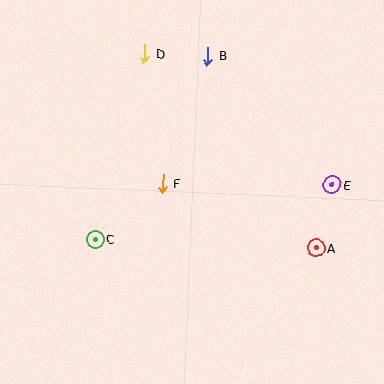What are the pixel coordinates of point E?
Point E is at (332, 185).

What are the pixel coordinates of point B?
Point B is at (207, 56).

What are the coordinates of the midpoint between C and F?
The midpoint between C and F is at (129, 211).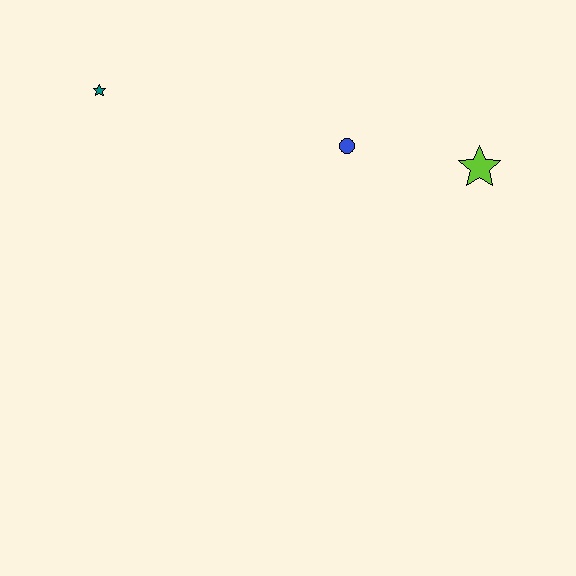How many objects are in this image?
There are 3 objects.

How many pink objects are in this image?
There are no pink objects.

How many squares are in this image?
There are no squares.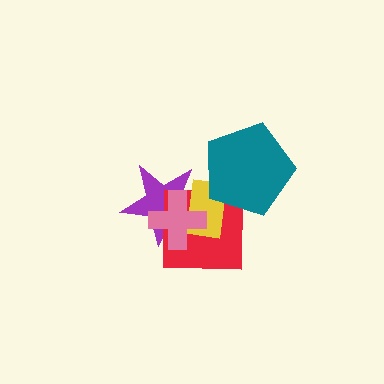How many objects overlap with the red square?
4 objects overlap with the red square.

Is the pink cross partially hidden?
No, no other shape covers it.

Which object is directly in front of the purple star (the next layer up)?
The red square is directly in front of the purple star.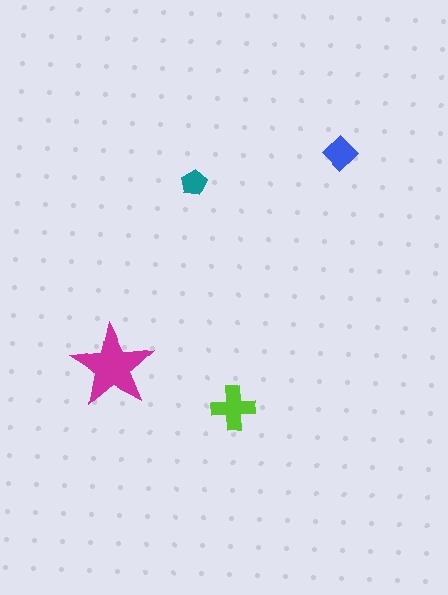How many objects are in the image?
There are 4 objects in the image.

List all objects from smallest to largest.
The teal pentagon, the blue diamond, the lime cross, the magenta star.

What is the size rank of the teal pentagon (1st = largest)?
4th.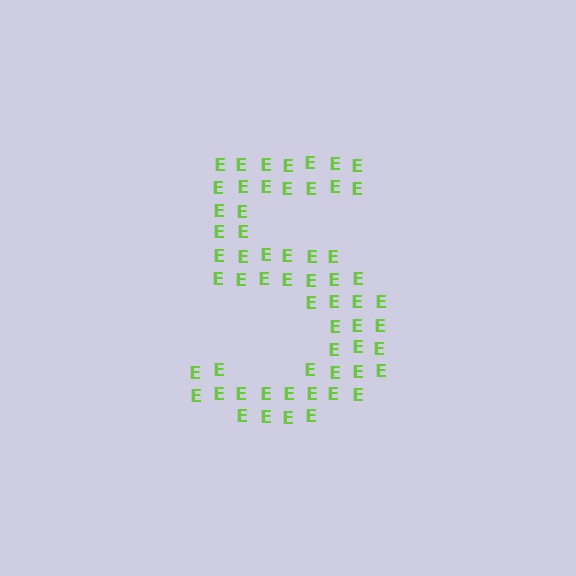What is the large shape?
The large shape is the digit 5.